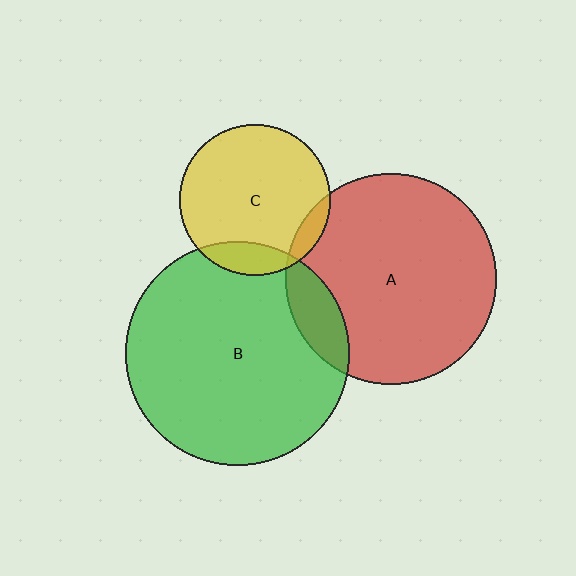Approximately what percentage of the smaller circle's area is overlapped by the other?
Approximately 15%.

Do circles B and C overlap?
Yes.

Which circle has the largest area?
Circle B (green).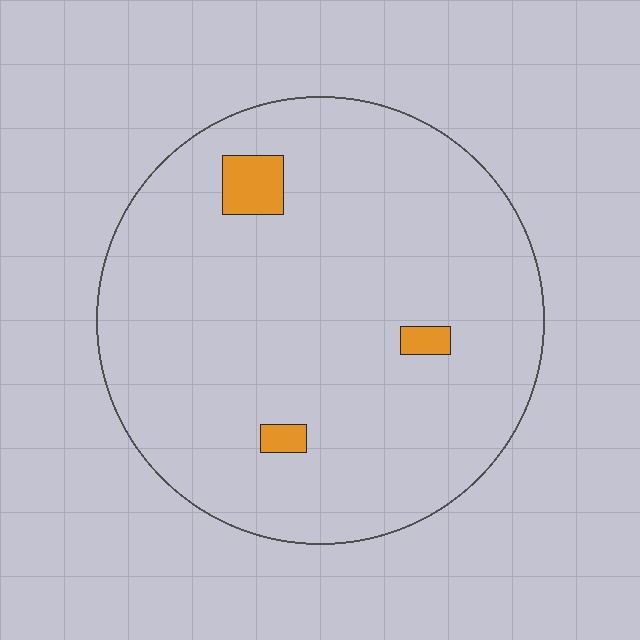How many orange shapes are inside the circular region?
3.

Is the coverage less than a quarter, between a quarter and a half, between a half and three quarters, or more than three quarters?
Less than a quarter.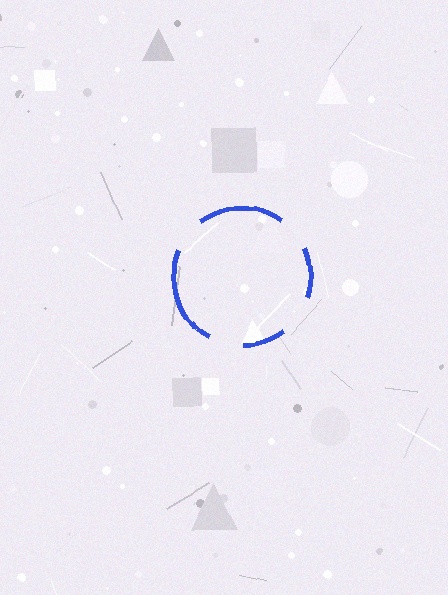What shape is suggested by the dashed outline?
The dashed outline suggests a circle.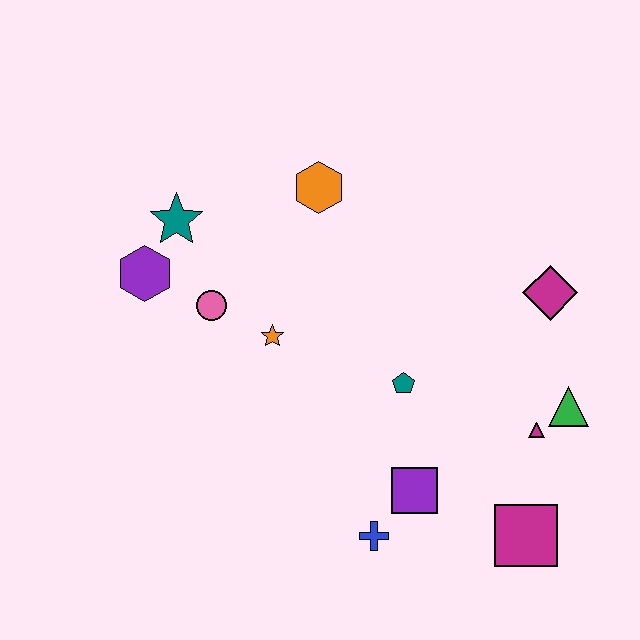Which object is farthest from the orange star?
The magenta square is farthest from the orange star.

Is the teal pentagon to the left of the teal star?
No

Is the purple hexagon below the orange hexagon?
Yes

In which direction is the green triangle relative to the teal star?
The green triangle is to the right of the teal star.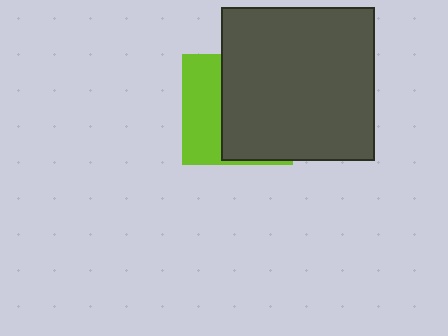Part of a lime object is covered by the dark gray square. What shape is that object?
It is a square.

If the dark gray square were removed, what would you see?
You would see the complete lime square.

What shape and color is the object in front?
The object in front is a dark gray square.